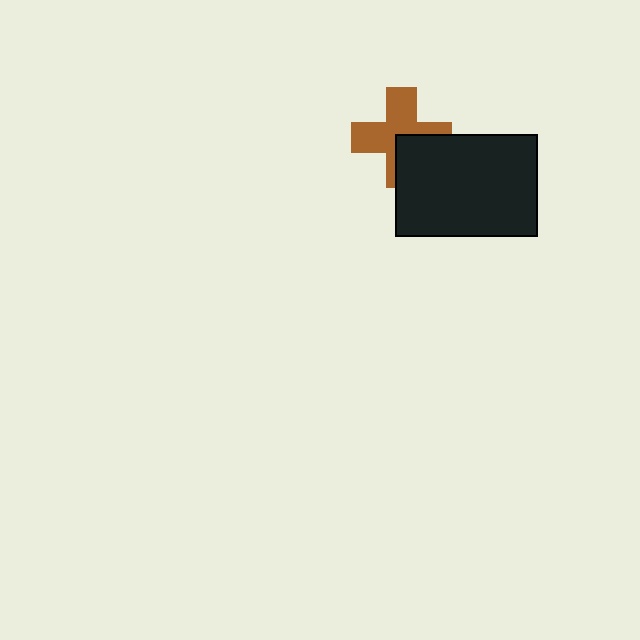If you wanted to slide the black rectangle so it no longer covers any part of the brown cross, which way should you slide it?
Slide it toward the lower-right — that is the most direct way to separate the two shapes.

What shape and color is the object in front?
The object in front is a black rectangle.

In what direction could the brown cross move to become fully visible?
The brown cross could move toward the upper-left. That would shift it out from behind the black rectangle entirely.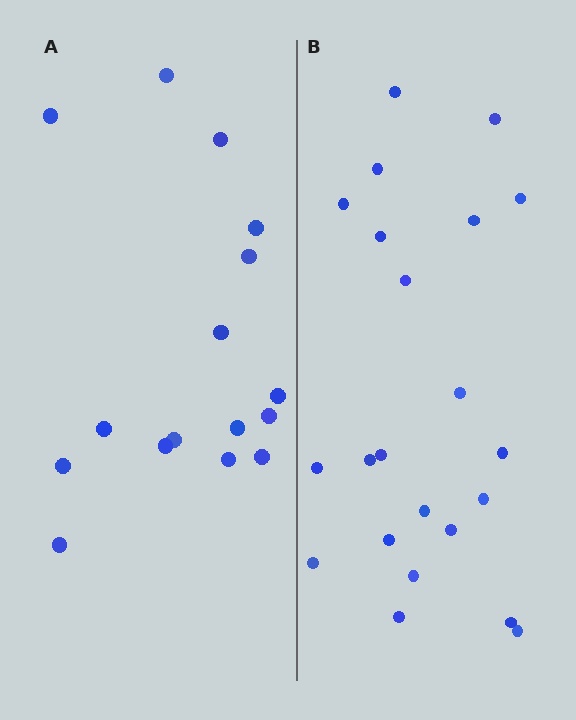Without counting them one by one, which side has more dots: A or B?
Region B (the right region) has more dots.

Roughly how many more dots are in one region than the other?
Region B has about 6 more dots than region A.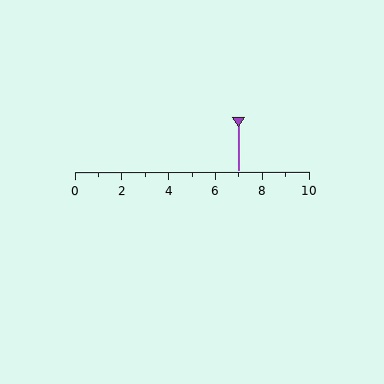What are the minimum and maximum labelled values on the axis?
The axis runs from 0 to 10.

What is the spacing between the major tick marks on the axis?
The major ticks are spaced 2 apart.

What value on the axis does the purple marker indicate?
The marker indicates approximately 7.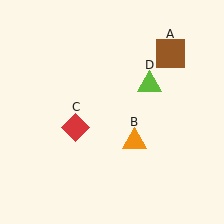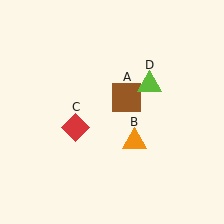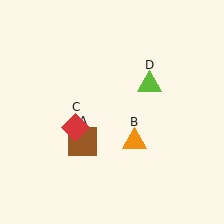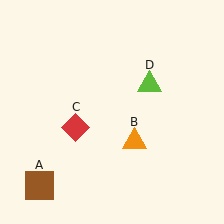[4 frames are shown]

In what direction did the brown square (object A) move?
The brown square (object A) moved down and to the left.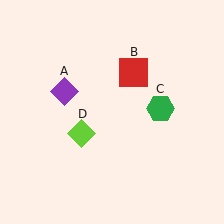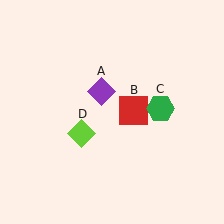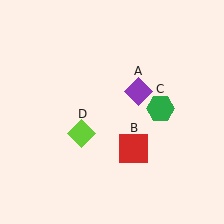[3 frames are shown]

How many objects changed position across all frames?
2 objects changed position: purple diamond (object A), red square (object B).